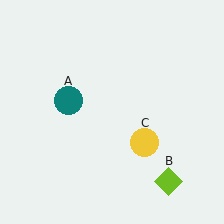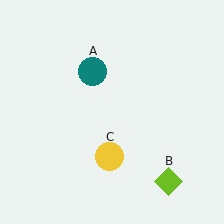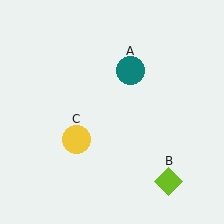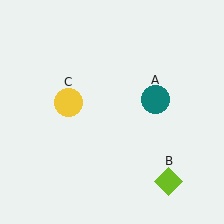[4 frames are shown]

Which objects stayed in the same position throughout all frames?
Lime diamond (object B) remained stationary.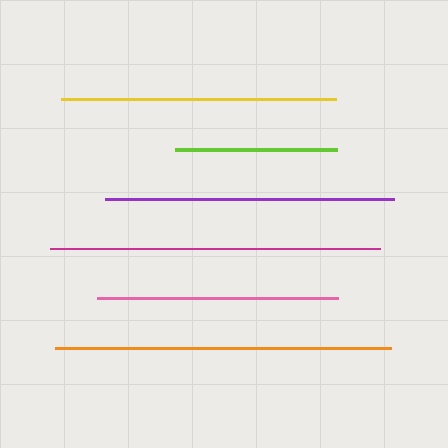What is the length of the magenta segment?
The magenta segment is approximately 330 pixels long.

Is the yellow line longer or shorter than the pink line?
The yellow line is longer than the pink line.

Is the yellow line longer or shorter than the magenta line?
The magenta line is longer than the yellow line.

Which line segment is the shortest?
The lime line is the shortest at approximately 163 pixels.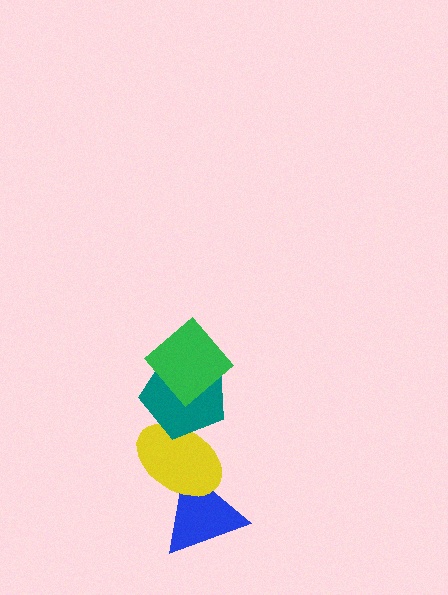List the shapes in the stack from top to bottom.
From top to bottom: the green diamond, the teal pentagon, the yellow ellipse, the blue triangle.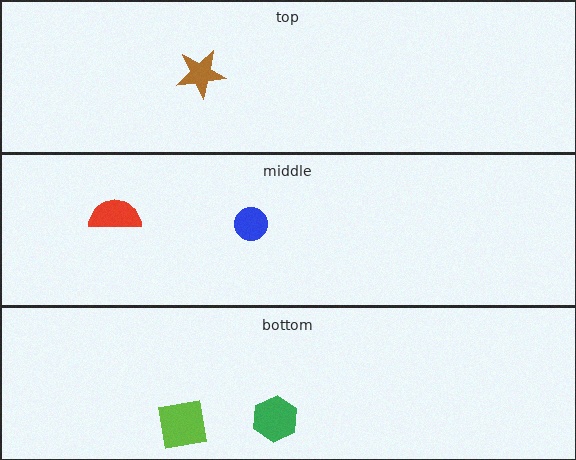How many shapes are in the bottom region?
2.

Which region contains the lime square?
The bottom region.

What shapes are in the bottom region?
The lime square, the green hexagon.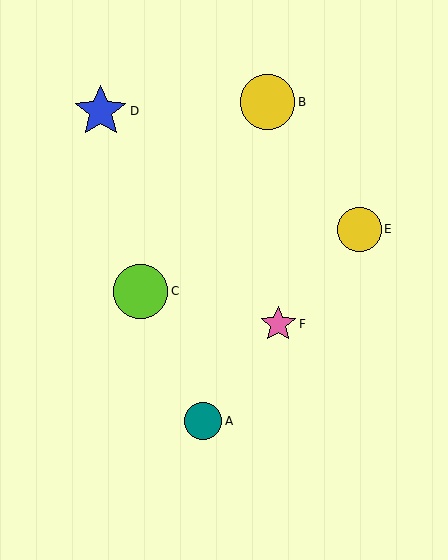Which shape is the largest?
The yellow circle (labeled B) is the largest.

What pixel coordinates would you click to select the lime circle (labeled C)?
Click at (141, 291) to select the lime circle C.